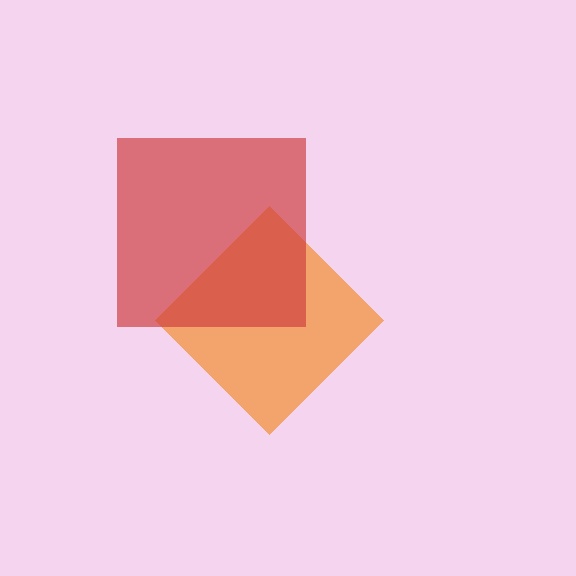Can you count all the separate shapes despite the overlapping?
Yes, there are 2 separate shapes.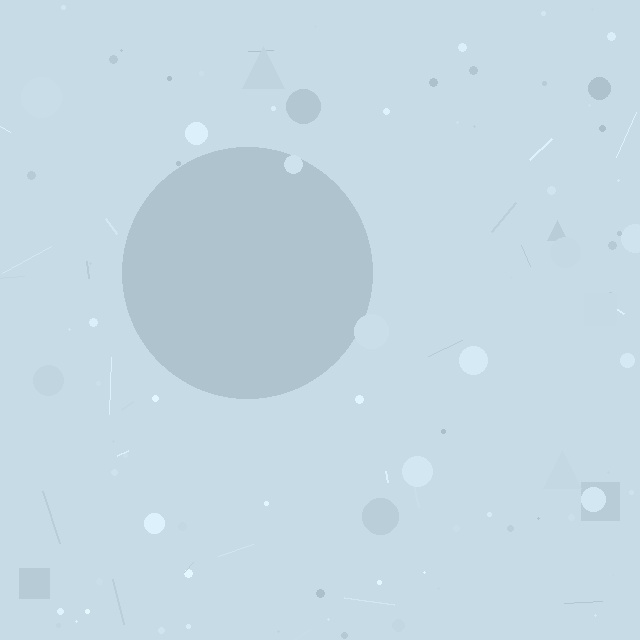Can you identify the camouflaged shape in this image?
The camouflaged shape is a circle.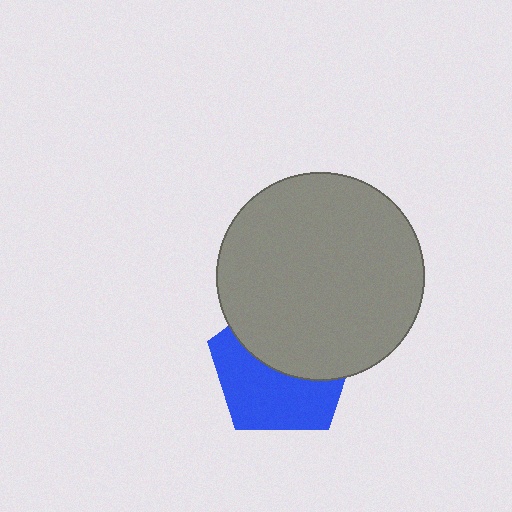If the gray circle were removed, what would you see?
You would see the complete blue pentagon.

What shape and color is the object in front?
The object in front is a gray circle.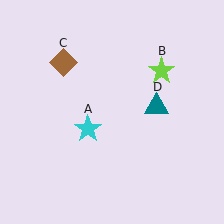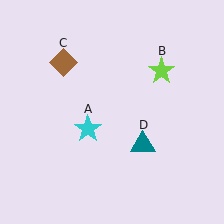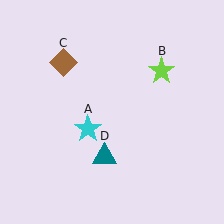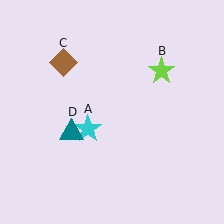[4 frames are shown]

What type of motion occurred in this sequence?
The teal triangle (object D) rotated clockwise around the center of the scene.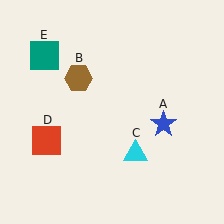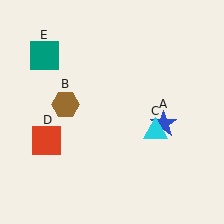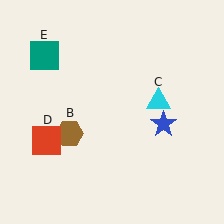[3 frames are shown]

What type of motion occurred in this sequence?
The brown hexagon (object B), cyan triangle (object C) rotated counterclockwise around the center of the scene.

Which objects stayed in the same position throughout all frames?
Blue star (object A) and red square (object D) and teal square (object E) remained stationary.